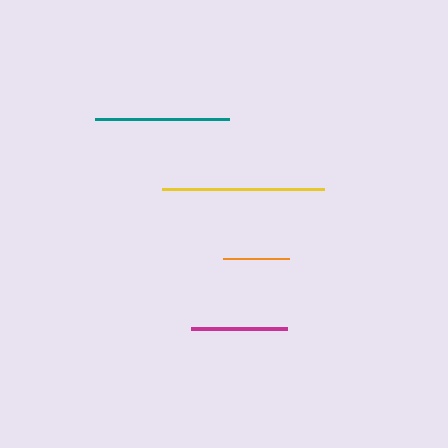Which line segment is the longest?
The yellow line is the longest at approximately 162 pixels.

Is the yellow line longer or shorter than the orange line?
The yellow line is longer than the orange line.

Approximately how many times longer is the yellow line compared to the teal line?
The yellow line is approximately 1.2 times the length of the teal line.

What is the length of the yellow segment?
The yellow segment is approximately 162 pixels long.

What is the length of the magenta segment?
The magenta segment is approximately 96 pixels long.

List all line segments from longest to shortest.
From longest to shortest: yellow, teal, magenta, orange.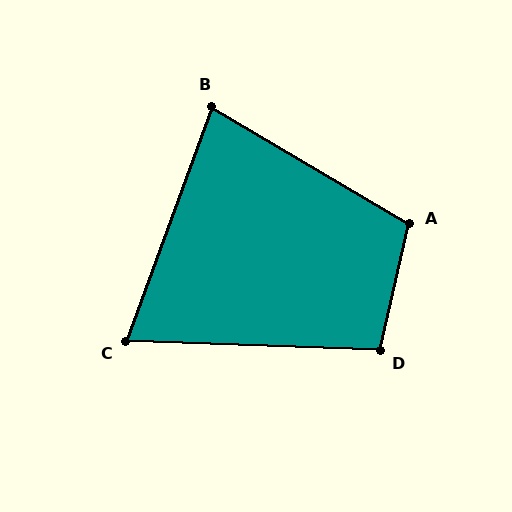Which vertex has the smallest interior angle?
C, at approximately 72 degrees.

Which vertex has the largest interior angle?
A, at approximately 108 degrees.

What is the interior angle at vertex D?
Approximately 101 degrees (obtuse).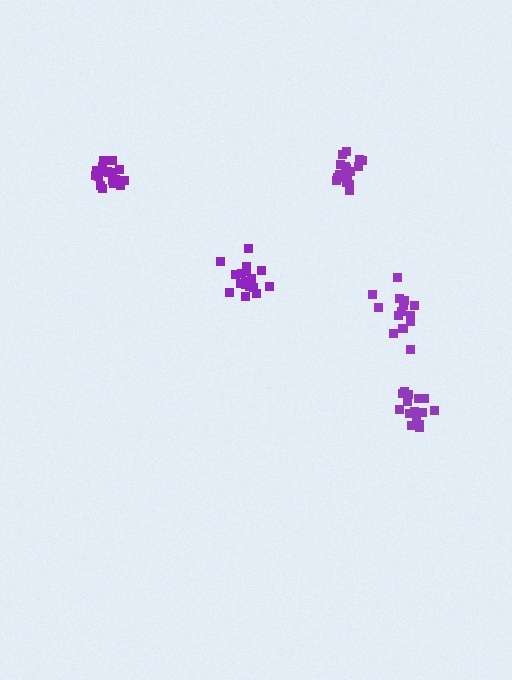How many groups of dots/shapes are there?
There are 5 groups.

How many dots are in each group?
Group 1: 20 dots, Group 2: 18 dots, Group 3: 16 dots, Group 4: 17 dots, Group 5: 15 dots (86 total).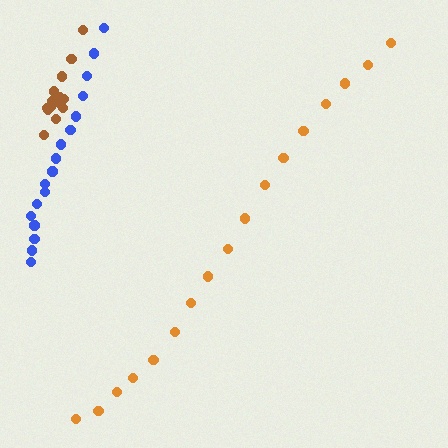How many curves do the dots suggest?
There are 3 distinct paths.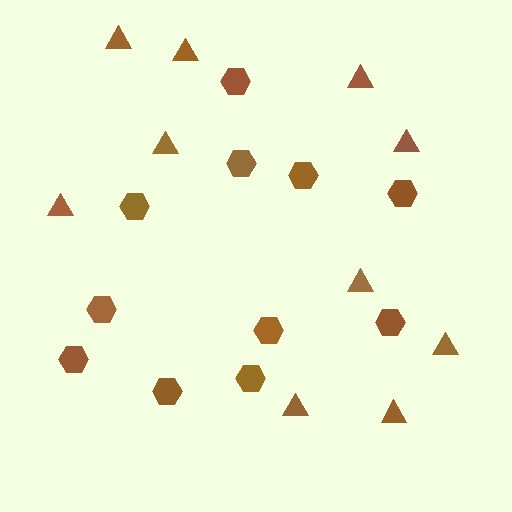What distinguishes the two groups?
There are 2 groups: one group of hexagons (11) and one group of triangles (10).